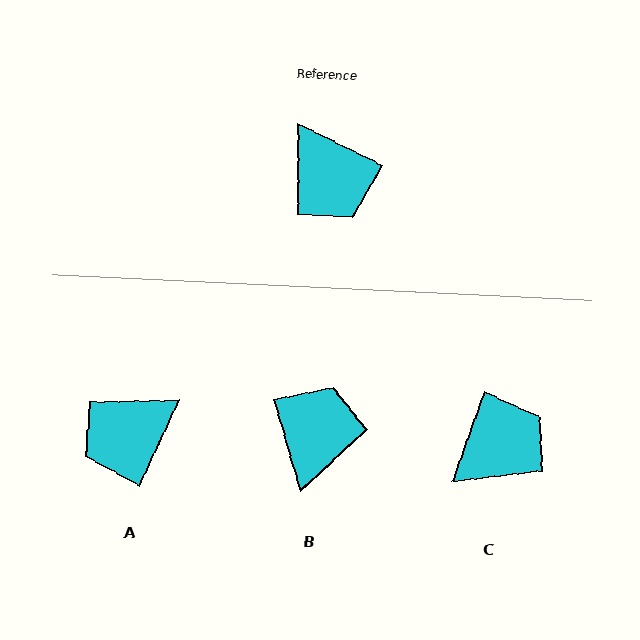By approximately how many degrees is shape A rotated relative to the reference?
Approximately 89 degrees clockwise.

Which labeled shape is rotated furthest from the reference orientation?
B, about 133 degrees away.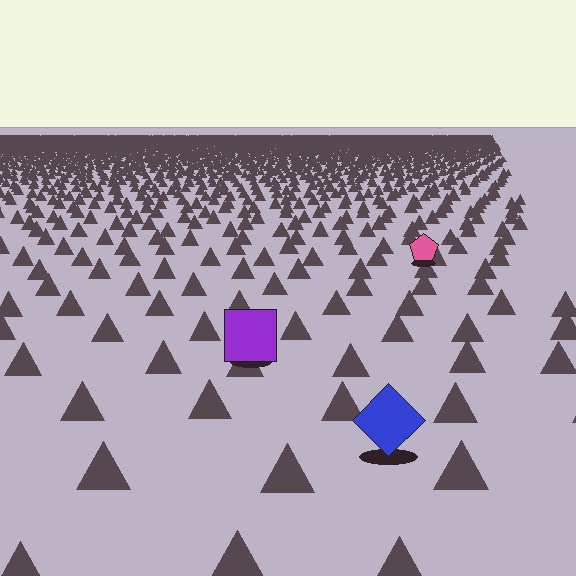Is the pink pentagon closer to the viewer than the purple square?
No. The purple square is closer — you can tell from the texture gradient: the ground texture is coarser near it.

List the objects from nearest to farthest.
From nearest to farthest: the blue diamond, the purple square, the pink pentagon.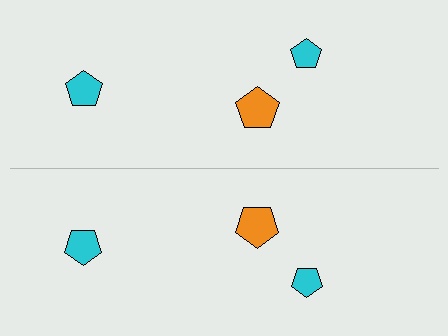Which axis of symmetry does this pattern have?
The pattern has a horizontal axis of symmetry running through the center of the image.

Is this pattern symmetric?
Yes, this pattern has bilateral (reflection) symmetry.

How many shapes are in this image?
There are 6 shapes in this image.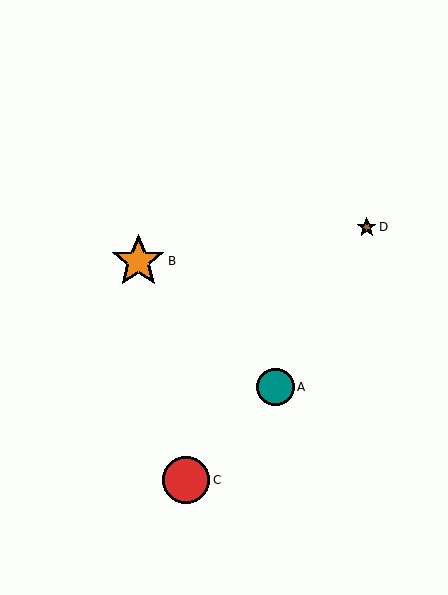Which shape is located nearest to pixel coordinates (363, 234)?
The brown star (labeled D) at (367, 227) is nearest to that location.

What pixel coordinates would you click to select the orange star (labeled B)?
Click at (138, 261) to select the orange star B.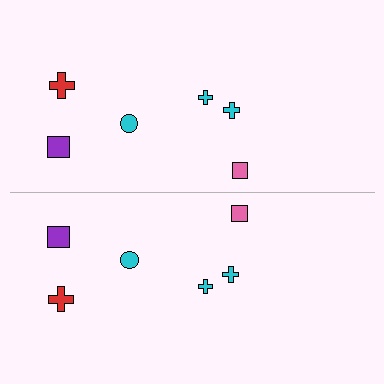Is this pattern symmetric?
Yes, this pattern has bilateral (reflection) symmetry.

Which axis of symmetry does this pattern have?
The pattern has a horizontal axis of symmetry running through the center of the image.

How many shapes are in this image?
There are 12 shapes in this image.